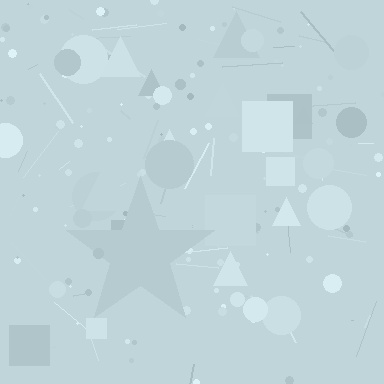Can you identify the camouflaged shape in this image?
The camouflaged shape is a star.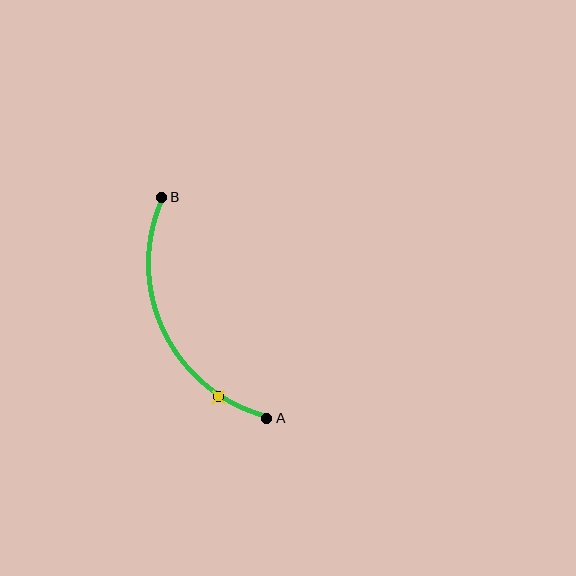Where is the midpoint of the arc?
The arc midpoint is the point on the curve farthest from the straight line joining A and B. It sits to the left of that line.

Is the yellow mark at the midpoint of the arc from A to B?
No. The yellow mark lies on the arc but is closer to endpoint A. The arc midpoint would be at the point on the curve equidistant along the arc from both A and B.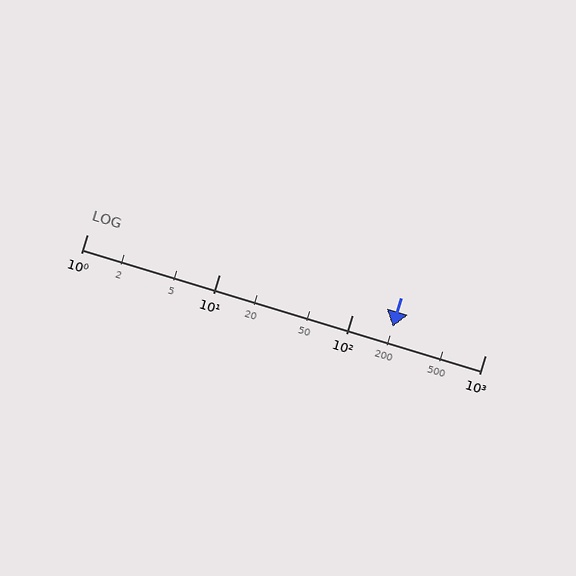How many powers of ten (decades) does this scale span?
The scale spans 3 decades, from 1 to 1000.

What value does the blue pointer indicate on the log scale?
The pointer indicates approximately 200.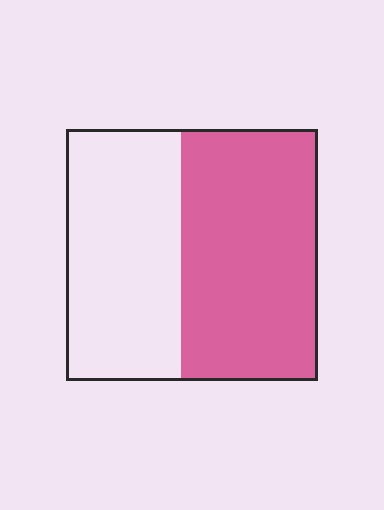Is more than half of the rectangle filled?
Yes.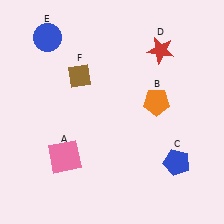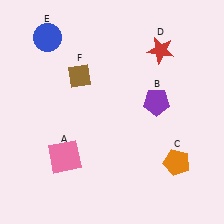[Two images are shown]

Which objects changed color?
B changed from orange to purple. C changed from blue to orange.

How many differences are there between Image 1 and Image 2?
There are 2 differences between the two images.